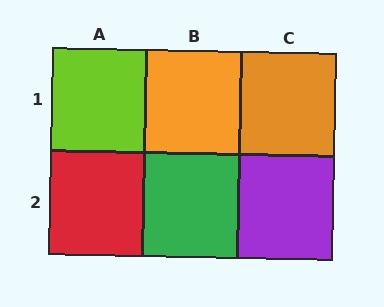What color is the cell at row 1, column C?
Orange.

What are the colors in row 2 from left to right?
Red, green, purple.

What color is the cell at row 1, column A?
Lime.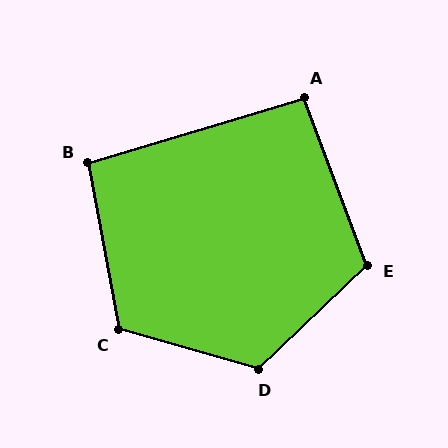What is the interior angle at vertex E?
Approximately 113 degrees (obtuse).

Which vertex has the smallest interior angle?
A, at approximately 94 degrees.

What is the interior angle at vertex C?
Approximately 116 degrees (obtuse).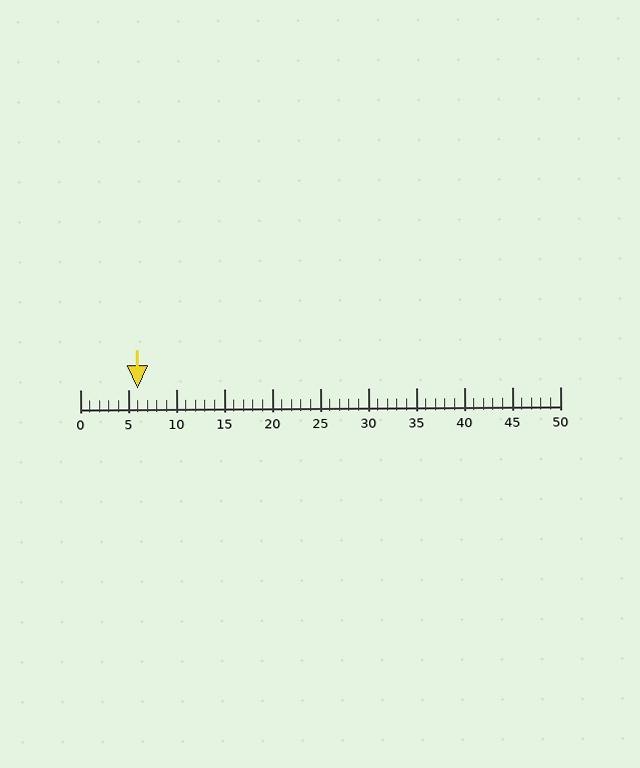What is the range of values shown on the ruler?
The ruler shows values from 0 to 50.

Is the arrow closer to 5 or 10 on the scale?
The arrow is closer to 5.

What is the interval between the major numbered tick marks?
The major tick marks are spaced 5 units apart.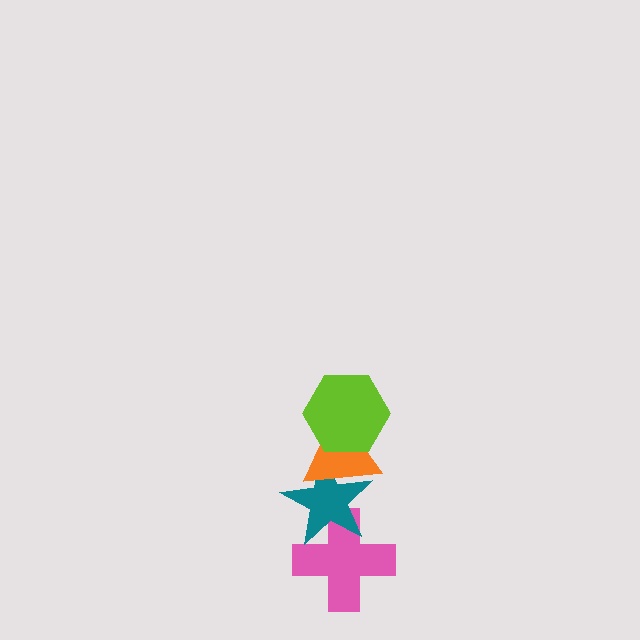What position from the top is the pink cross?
The pink cross is 4th from the top.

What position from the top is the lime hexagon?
The lime hexagon is 1st from the top.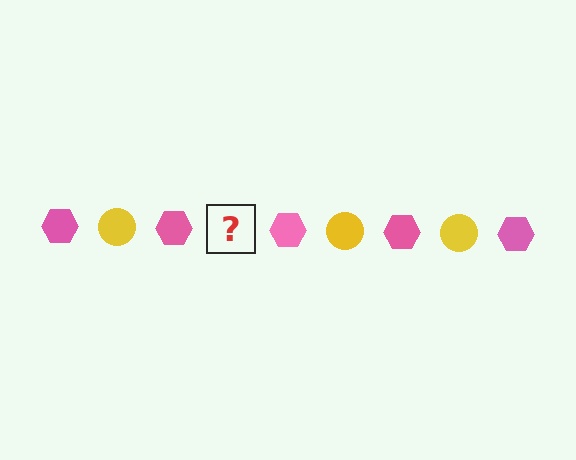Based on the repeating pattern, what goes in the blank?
The blank should be a yellow circle.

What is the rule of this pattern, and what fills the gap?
The rule is that the pattern alternates between pink hexagon and yellow circle. The gap should be filled with a yellow circle.